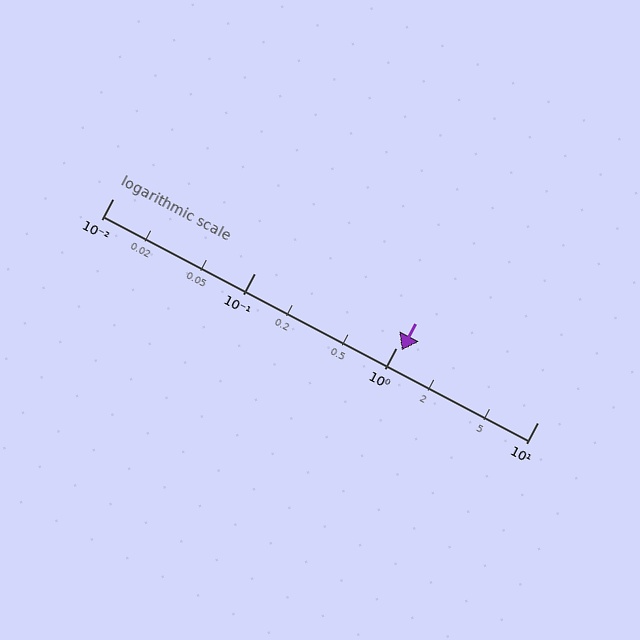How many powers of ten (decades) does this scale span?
The scale spans 3 decades, from 0.01 to 10.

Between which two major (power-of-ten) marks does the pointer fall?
The pointer is between 1 and 10.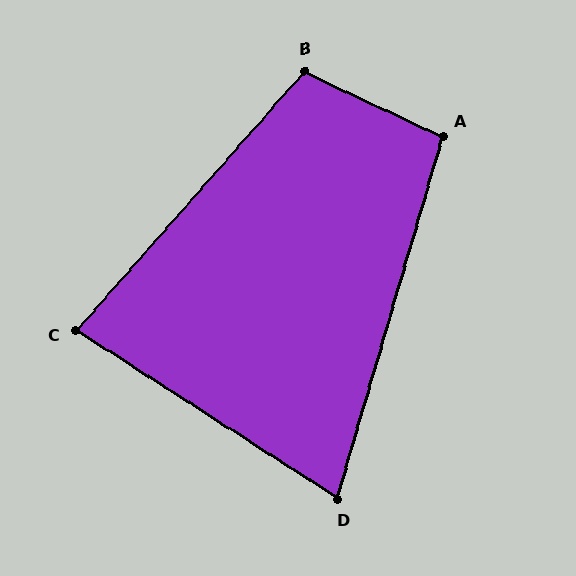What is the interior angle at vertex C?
Approximately 81 degrees (acute).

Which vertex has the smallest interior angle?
D, at approximately 74 degrees.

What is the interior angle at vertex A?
Approximately 99 degrees (obtuse).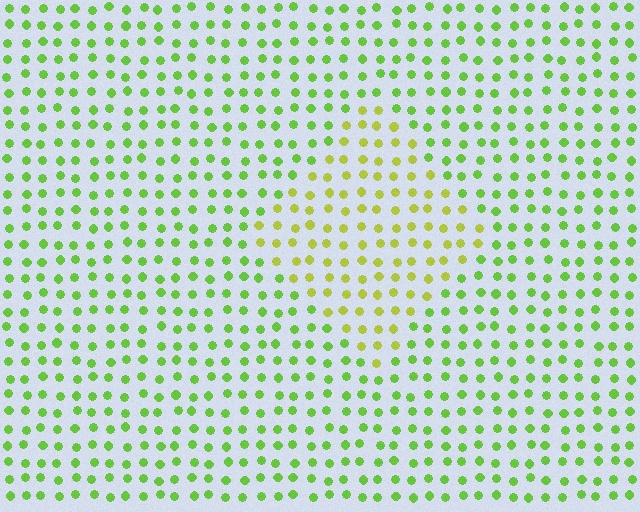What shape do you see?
I see a diamond.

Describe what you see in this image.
The image is filled with small lime elements in a uniform arrangement. A diamond-shaped region is visible where the elements are tinted to a slightly different hue, forming a subtle color boundary.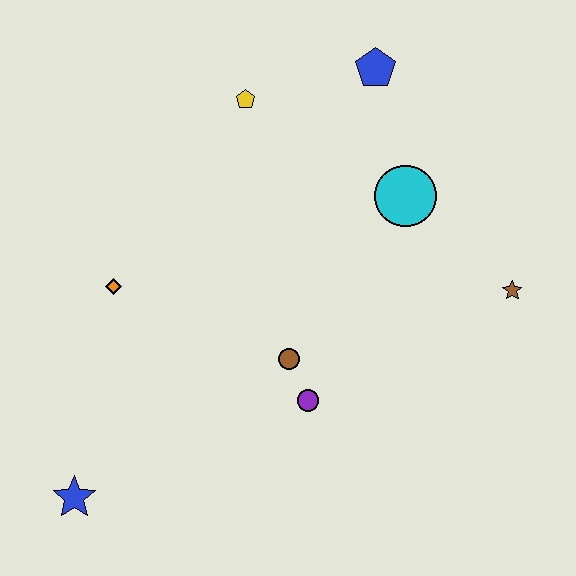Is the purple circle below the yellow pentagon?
Yes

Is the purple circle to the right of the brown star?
No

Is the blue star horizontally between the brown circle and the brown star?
No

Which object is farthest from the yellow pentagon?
The blue star is farthest from the yellow pentagon.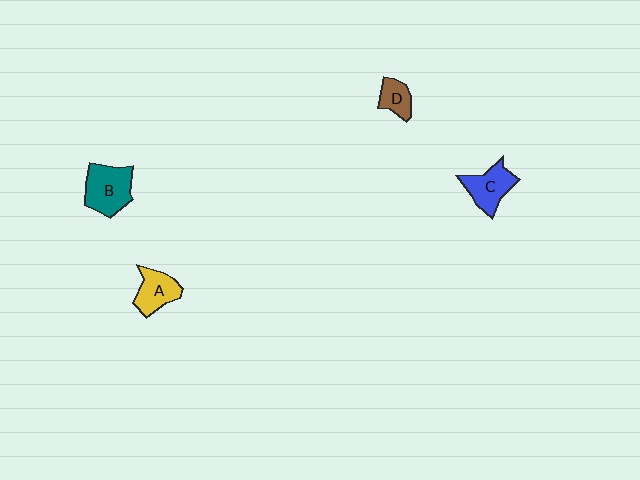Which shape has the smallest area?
Shape D (brown).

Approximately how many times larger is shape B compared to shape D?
Approximately 2.0 times.